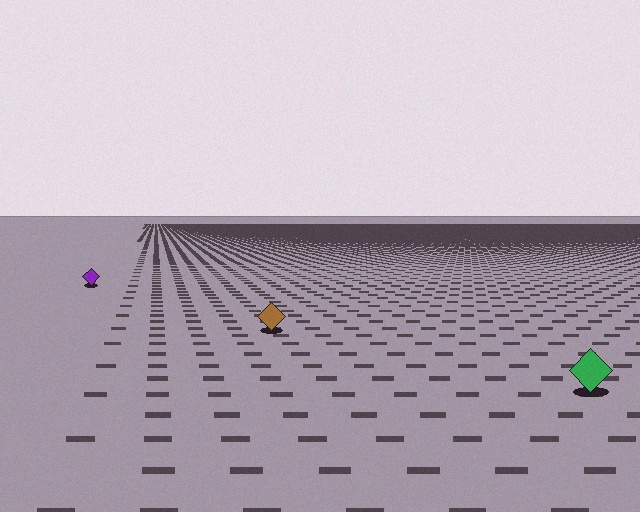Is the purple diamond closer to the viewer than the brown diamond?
No. The brown diamond is closer — you can tell from the texture gradient: the ground texture is coarser near it.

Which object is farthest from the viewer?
The purple diamond is farthest from the viewer. It appears smaller and the ground texture around it is denser.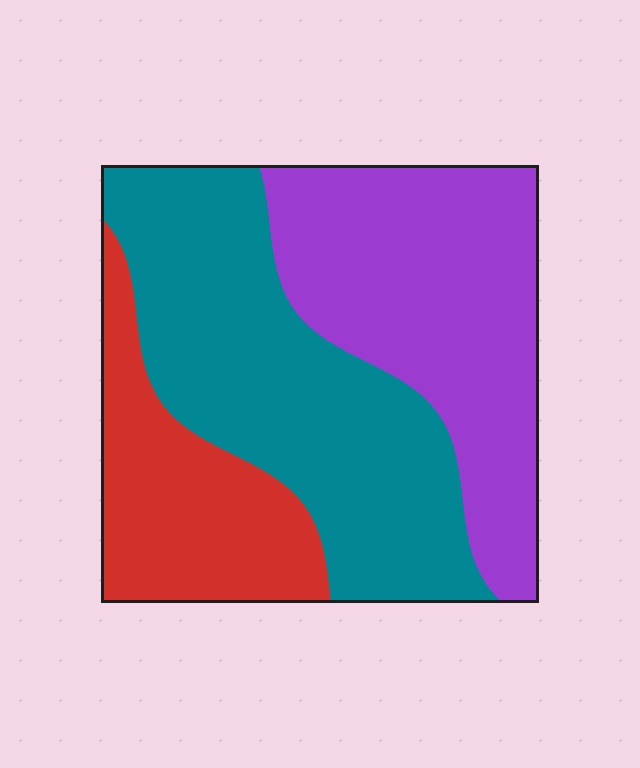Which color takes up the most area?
Teal, at roughly 40%.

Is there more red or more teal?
Teal.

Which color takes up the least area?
Red, at roughly 20%.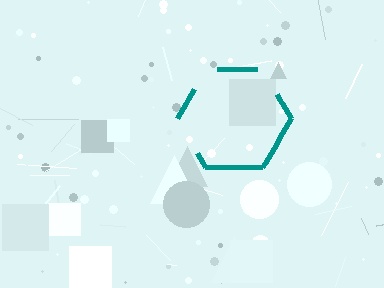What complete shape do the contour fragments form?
The contour fragments form a hexagon.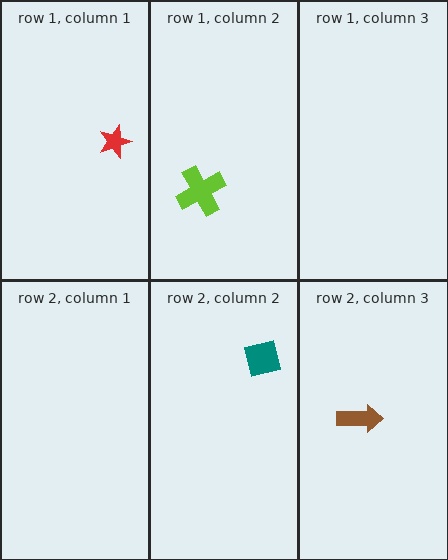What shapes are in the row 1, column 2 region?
The lime cross.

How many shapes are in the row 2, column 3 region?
1.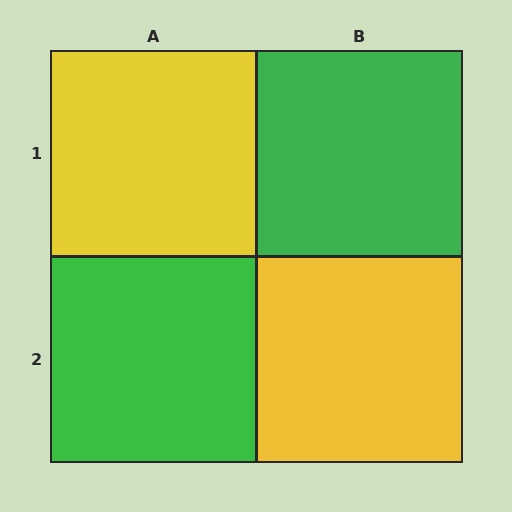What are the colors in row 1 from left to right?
Yellow, green.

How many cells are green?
2 cells are green.